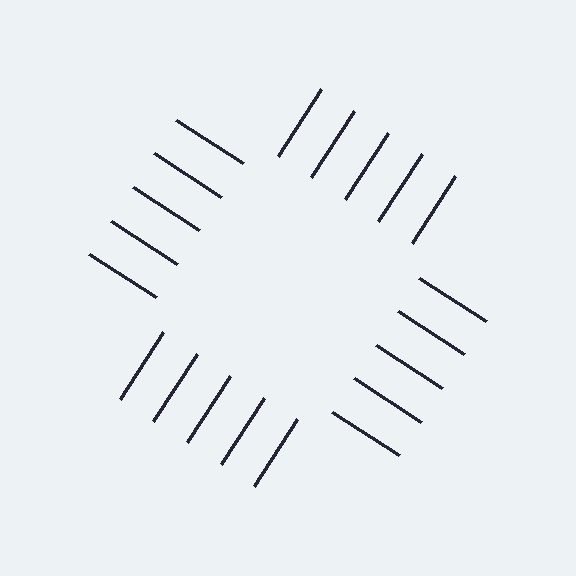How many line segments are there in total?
20 — 5 along each of the 4 edges.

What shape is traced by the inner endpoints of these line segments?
An illusory square — the line segments terminate on its edges but no continuous stroke is drawn.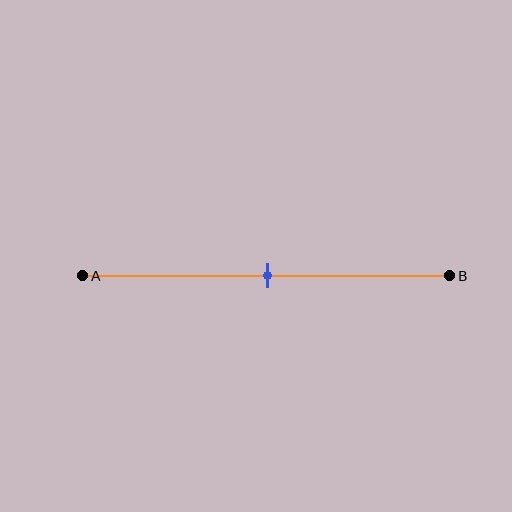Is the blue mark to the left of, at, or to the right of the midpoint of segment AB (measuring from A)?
The blue mark is approximately at the midpoint of segment AB.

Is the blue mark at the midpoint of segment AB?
Yes, the mark is approximately at the midpoint.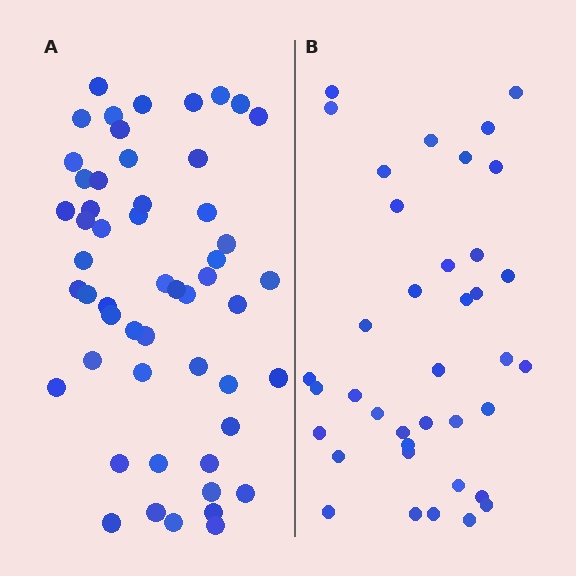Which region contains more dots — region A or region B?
Region A (the left region) has more dots.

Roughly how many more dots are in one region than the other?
Region A has approximately 15 more dots than region B.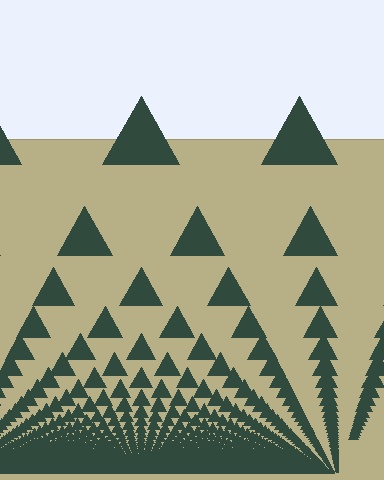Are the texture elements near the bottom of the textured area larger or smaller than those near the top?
Smaller. The gradient is inverted — elements near the bottom are smaller and denser.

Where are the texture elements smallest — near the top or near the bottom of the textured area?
Near the bottom.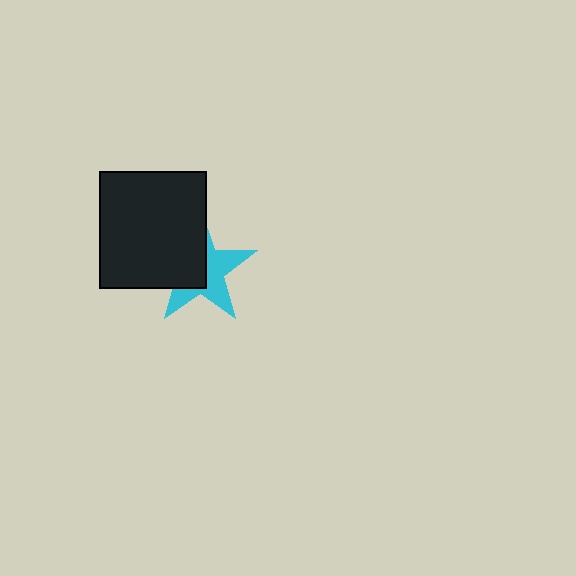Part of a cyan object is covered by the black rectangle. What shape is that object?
It is a star.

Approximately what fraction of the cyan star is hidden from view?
Roughly 51% of the cyan star is hidden behind the black rectangle.